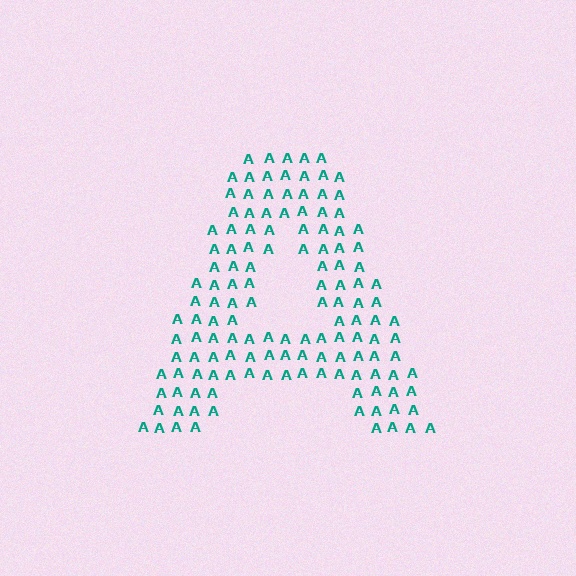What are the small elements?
The small elements are letter A's.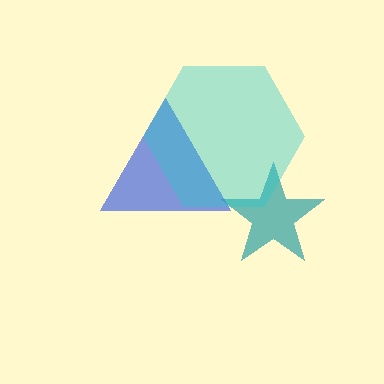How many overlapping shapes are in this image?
There are 3 overlapping shapes in the image.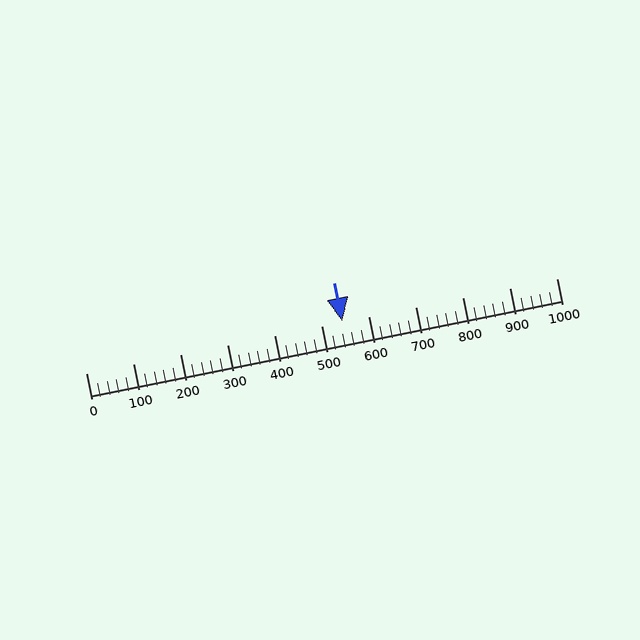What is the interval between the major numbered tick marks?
The major tick marks are spaced 100 units apart.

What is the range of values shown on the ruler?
The ruler shows values from 0 to 1000.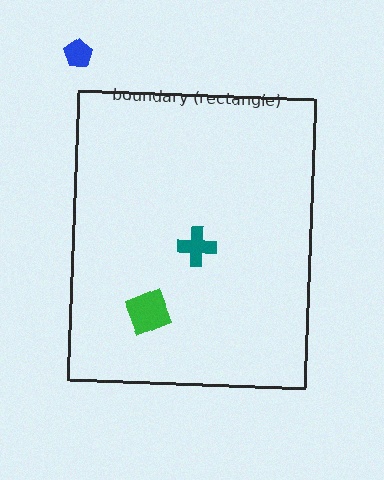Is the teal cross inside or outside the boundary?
Inside.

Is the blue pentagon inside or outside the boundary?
Outside.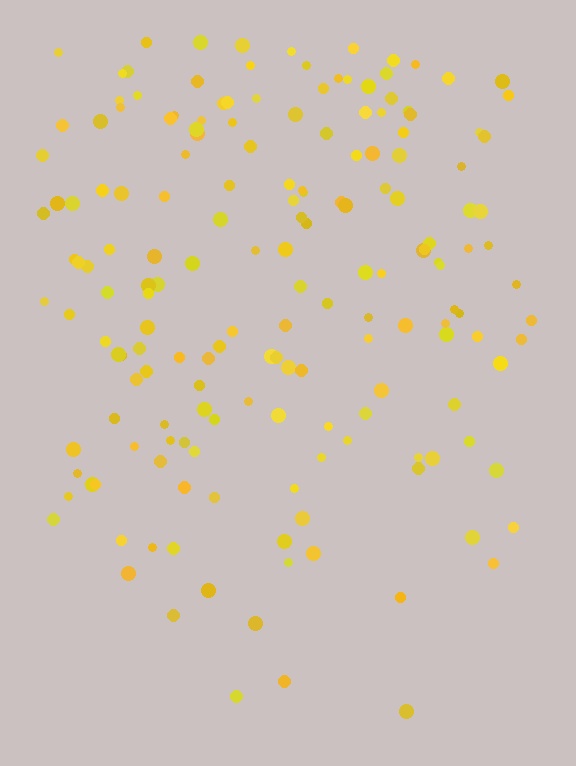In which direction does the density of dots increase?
From bottom to top, with the top side densest.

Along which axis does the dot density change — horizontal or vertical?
Vertical.